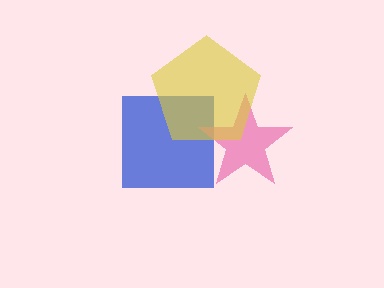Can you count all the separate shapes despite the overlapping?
Yes, there are 3 separate shapes.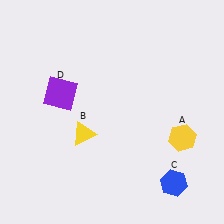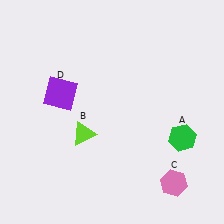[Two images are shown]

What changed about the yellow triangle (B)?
In Image 1, B is yellow. In Image 2, it changed to lime.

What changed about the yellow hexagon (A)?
In Image 1, A is yellow. In Image 2, it changed to green.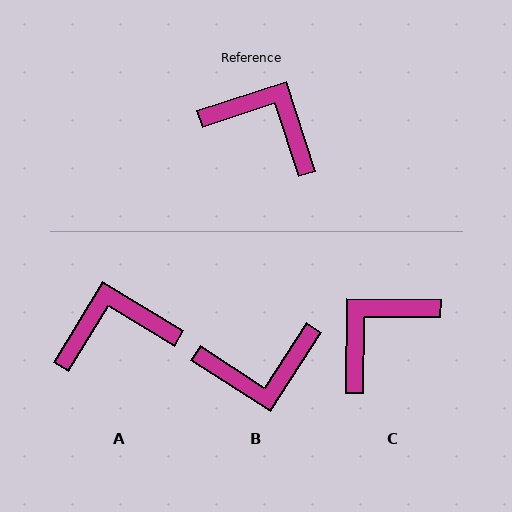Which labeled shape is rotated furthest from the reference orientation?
B, about 140 degrees away.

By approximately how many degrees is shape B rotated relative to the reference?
Approximately 140 degrees clockwise.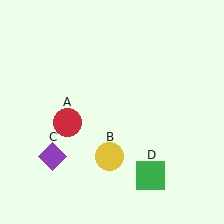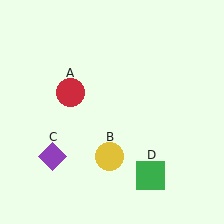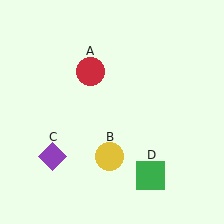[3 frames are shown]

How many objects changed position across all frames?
1 object changed position: red circle (object A).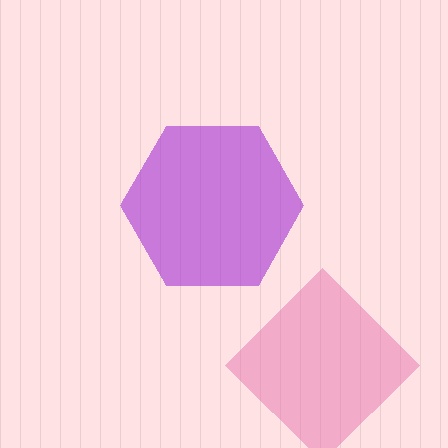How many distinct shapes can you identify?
There are 2 distinct shapes: a purple hexagon, a pink diamond.